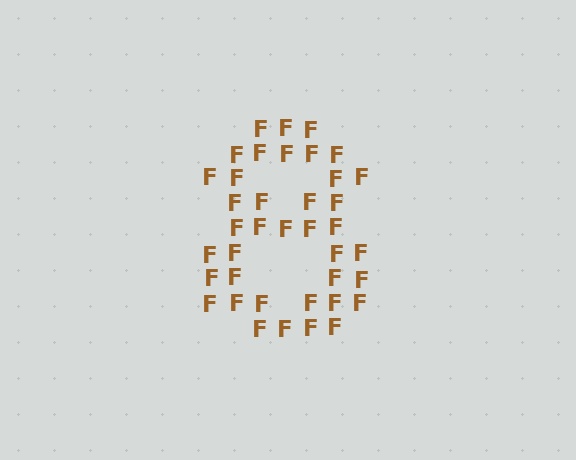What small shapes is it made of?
It is made of small letter F's.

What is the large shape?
The large shape is the digit 8.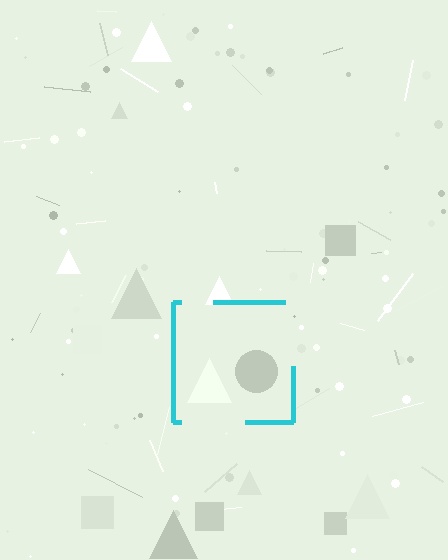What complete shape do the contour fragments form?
The contour fragments form a square.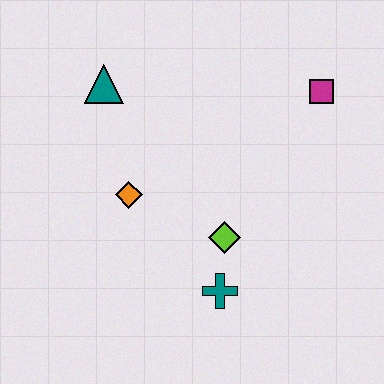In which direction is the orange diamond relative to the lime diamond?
The orange diamond is to the left of the lime diamond.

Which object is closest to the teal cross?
The lime diamond is closest to the teal cross.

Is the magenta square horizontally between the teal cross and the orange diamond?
No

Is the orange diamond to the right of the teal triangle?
Yes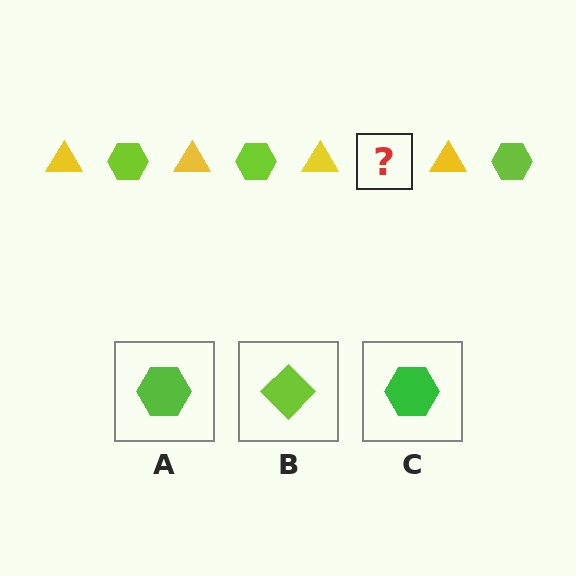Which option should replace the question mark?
Option A.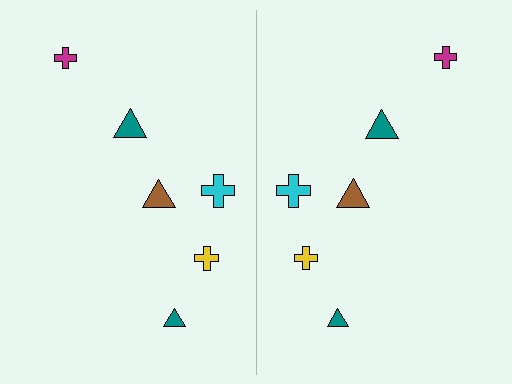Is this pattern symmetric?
Yes, this pattern has bilateral (reflection) symmetry.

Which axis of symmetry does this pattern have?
The pattern has a vertical axis of symmetry running through the center of the image.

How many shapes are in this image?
There are 12 shapes in this image.